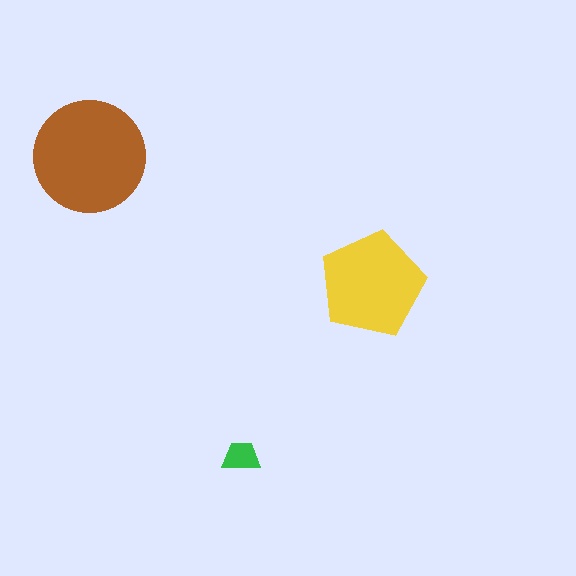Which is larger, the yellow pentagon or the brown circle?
The brown circle.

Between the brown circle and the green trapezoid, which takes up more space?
The brown circle.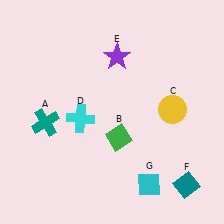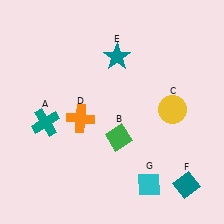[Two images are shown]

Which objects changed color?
D changed from cyan to orange. E changed from purple to teal.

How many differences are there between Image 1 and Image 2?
There are 2 differences between the two images.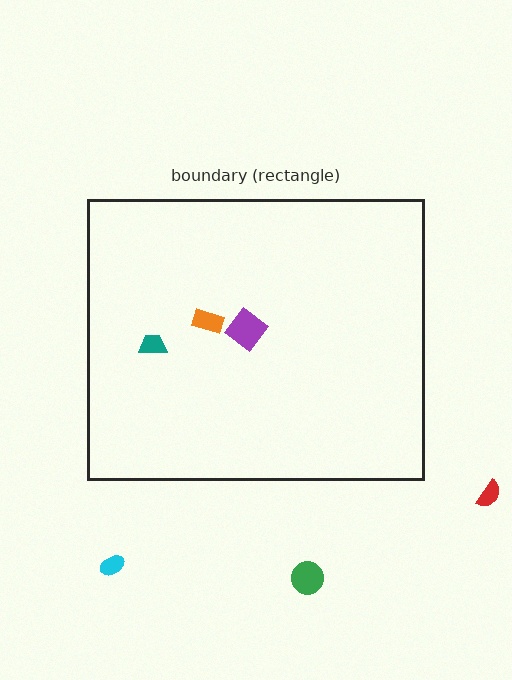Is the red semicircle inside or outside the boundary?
Outside.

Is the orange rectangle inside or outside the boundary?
Inside.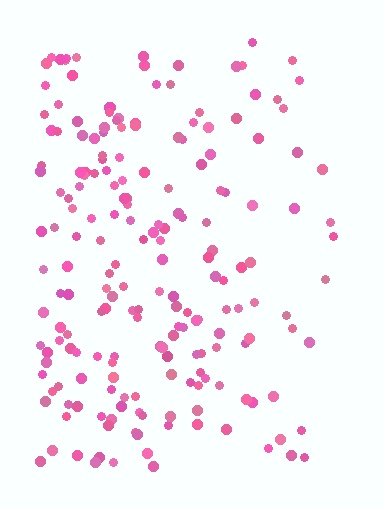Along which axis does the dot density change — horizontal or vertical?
Horizontal.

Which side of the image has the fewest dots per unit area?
The right.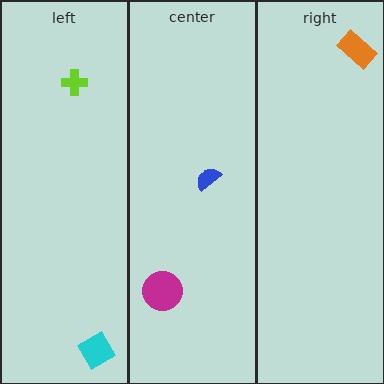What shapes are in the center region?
The magenta circle, the blue semicircle.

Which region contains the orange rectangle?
The right region.